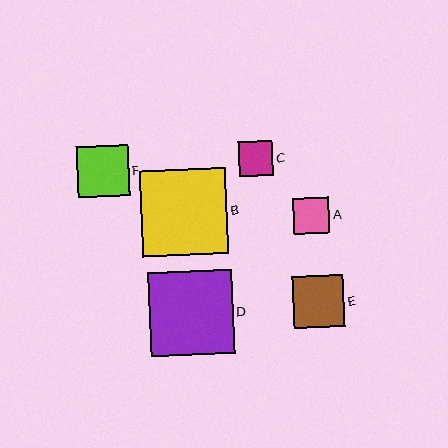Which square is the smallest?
Square C is the smallest with a size of approximately 35 pixels.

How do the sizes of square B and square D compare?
Square B and square D are approximately the same size.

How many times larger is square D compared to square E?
Square D is approximately 1.6 times the size of square E.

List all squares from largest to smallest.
From largest to smallest: B, D, E, F, A, C.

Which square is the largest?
Square B is the largest with a size of approximately 87 pixels.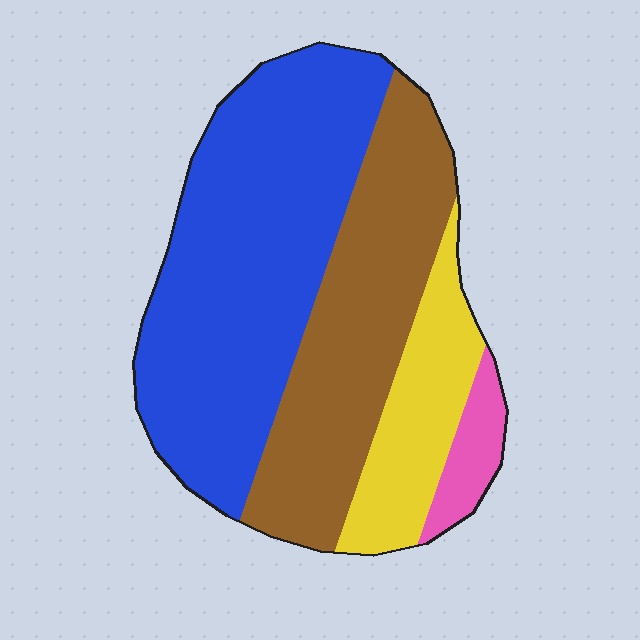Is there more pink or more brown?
Brown.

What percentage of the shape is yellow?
Yellow covers 15% of the shape.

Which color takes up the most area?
Blue, at roughly 50%.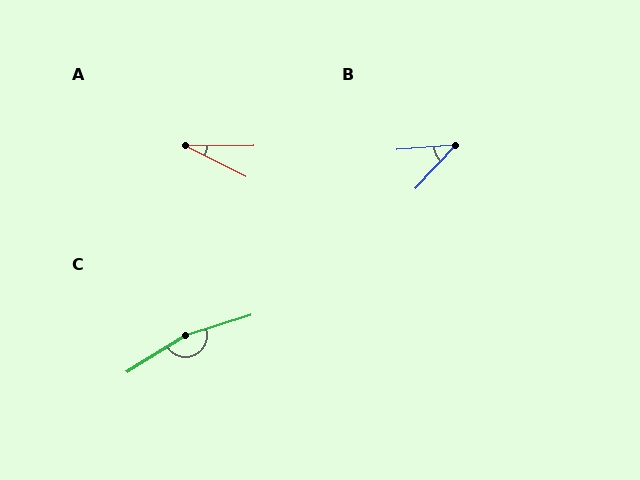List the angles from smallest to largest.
A (27°), B (42°), C (165°).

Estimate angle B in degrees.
Approximately 42 degrees.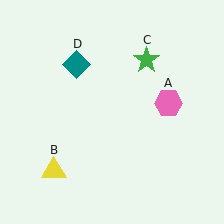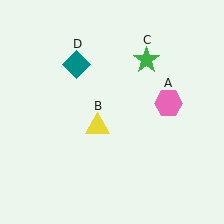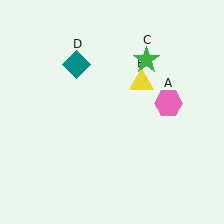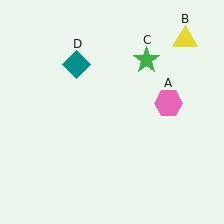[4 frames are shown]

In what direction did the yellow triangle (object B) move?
The yellow triangle (object B) moved up and to the right.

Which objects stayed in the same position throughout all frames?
Pink hexagon (object A) and green star (object C) and teal diamond (object D) remained stationary.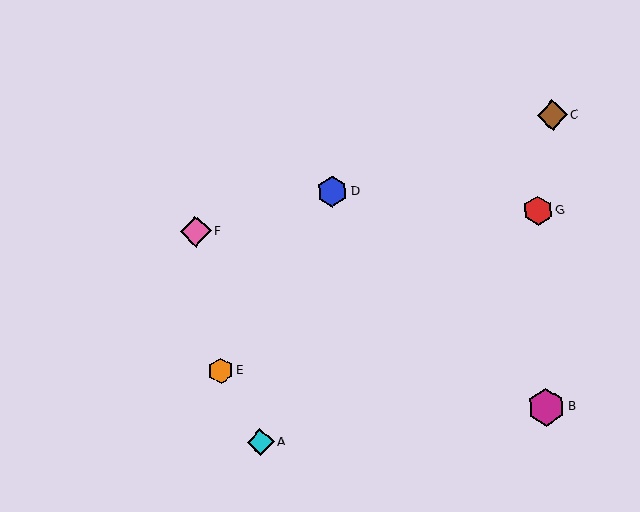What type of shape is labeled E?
Shape E is an orange hexagon.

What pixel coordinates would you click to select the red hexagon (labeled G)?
Click at (538, 211) to select the red hexagon G.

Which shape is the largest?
The magenta hexagon (labeled B) is the largest.